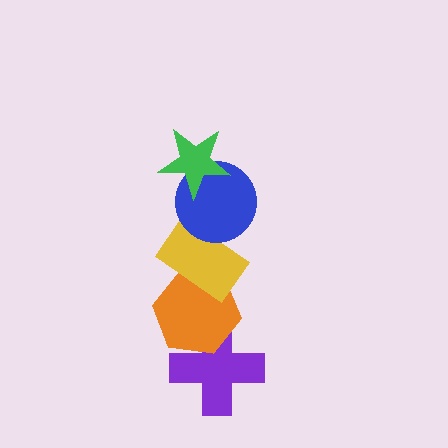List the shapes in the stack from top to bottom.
From top to bottom: the green star, the blue circle, the yellow rectangle, the orange hexagon, the purple cross.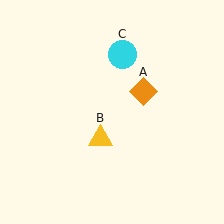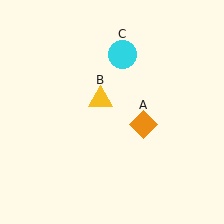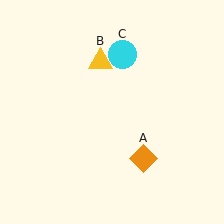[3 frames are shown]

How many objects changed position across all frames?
2 objects changed position: orange diamond (object A), yellow triangle (object B).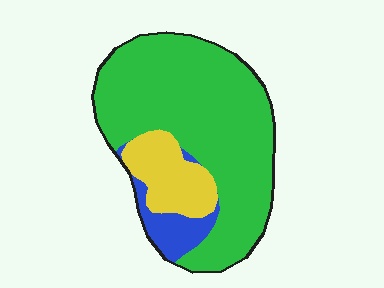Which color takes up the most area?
Green, at roughly 75%.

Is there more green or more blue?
Green.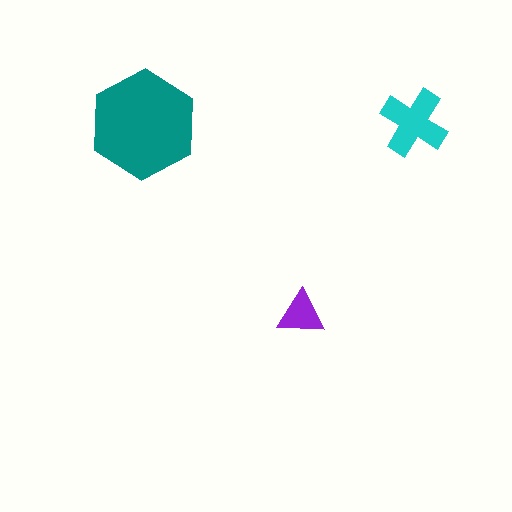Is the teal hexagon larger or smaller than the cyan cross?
Larger.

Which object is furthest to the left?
The teal hexagon is leftmost.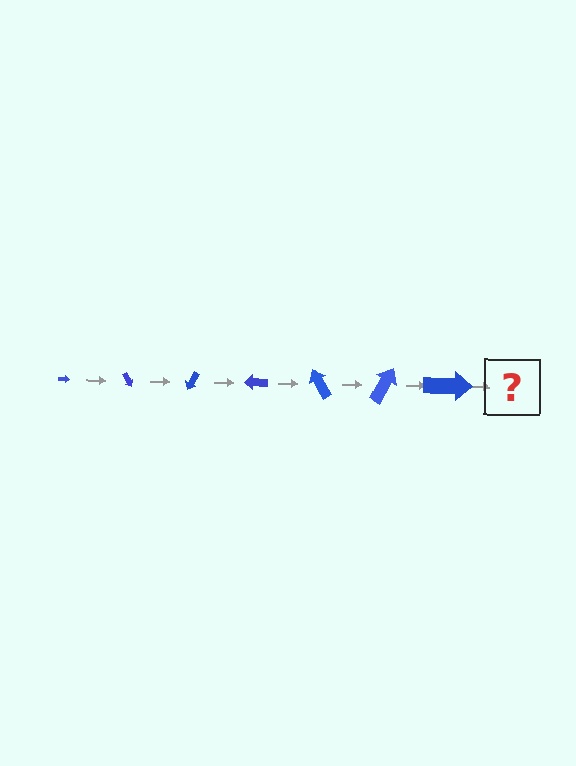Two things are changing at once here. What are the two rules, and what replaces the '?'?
The two rules are that the arrow grows larger each step and it rotates 60 degrees each step. The '?' should be an arrow, larger than the previous one and rotated 420 degrees from the start.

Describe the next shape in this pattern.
It should be an arrow, larger than the previous one and rotated 420 degrees from the start.